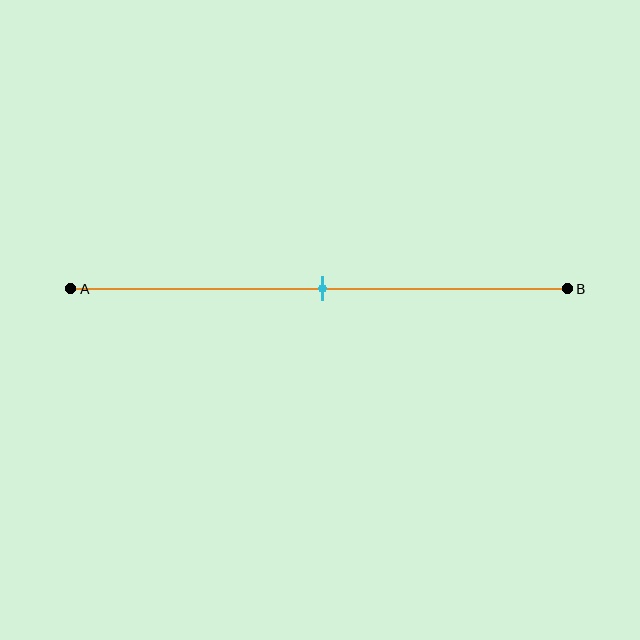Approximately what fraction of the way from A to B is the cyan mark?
The cyan mark is approximately 50% of the way from A to B.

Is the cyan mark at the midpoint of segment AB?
Yes, the mark is approximately at the midpoint.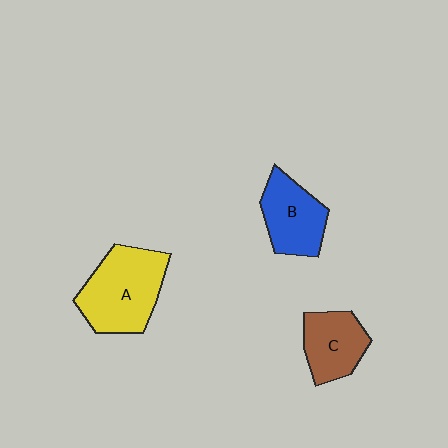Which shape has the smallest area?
Shape C (brown).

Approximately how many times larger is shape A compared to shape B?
Approximately 1.4 times.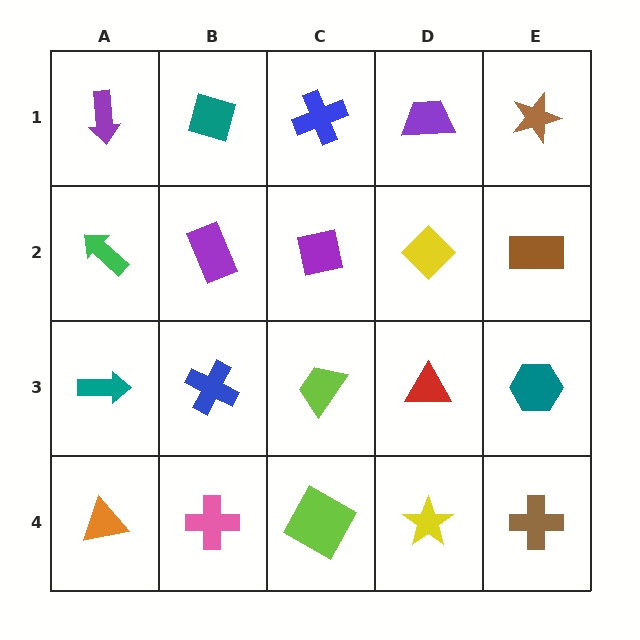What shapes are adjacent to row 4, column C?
A lime trapezoid (row 3, column C), a pink cross (row 4, column B), a yellow star (row 4, column D).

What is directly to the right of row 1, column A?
A teal diamond.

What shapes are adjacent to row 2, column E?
A brown star (row 1, column E), a teal hexagon (row 3, column E), a yellow diamond (row 2, column D).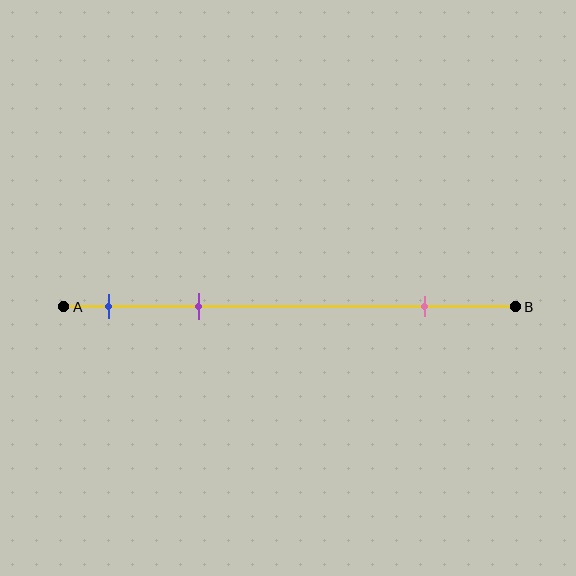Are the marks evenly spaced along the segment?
No, the marks are not evenly spaced.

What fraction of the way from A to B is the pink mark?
The pink mark is approximately 80% (0.8) of the way from A to B.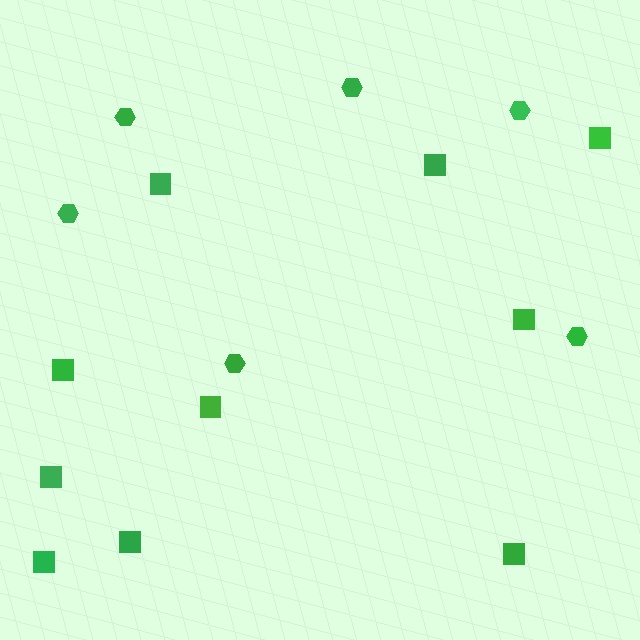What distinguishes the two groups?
There are 2 groups: one group of hexagons (6) and one group of squares (10).